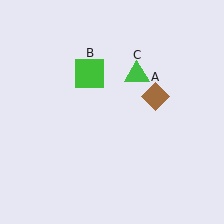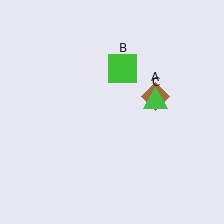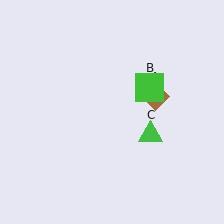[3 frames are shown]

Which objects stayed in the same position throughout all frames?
Brown diamond (object A) remained stationary.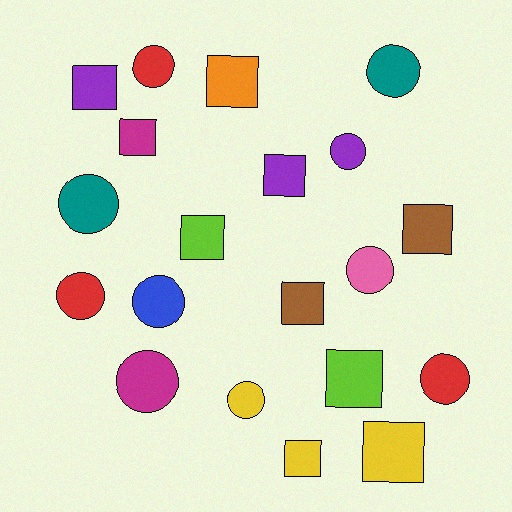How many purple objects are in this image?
There are 3 purple objects.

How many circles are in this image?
There are 10 circles.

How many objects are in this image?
There are 20 objects.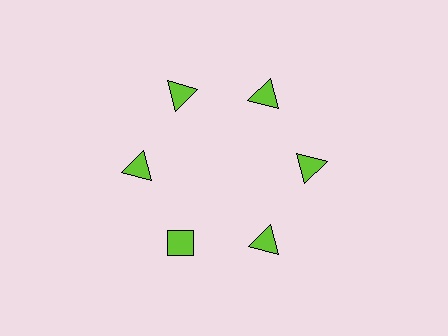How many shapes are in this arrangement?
There are 6 shapes arranged in a ring pattern.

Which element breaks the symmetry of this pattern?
The lime diamond at roughly the 7 o'clock position breaks the symmetry. All other shapes are lime triangles.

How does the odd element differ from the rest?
It has a different shape: diamond instead of triangle.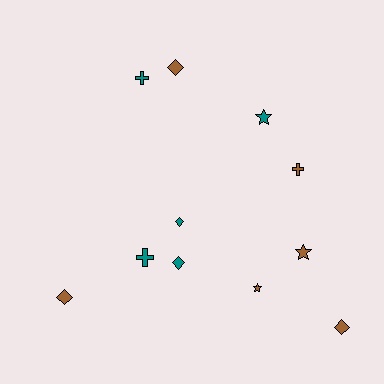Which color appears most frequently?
Brown, with 6 objects.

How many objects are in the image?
There are 11 objects.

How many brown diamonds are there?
There are 3 brown diamonds.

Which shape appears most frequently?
Diamond, with 5 objects.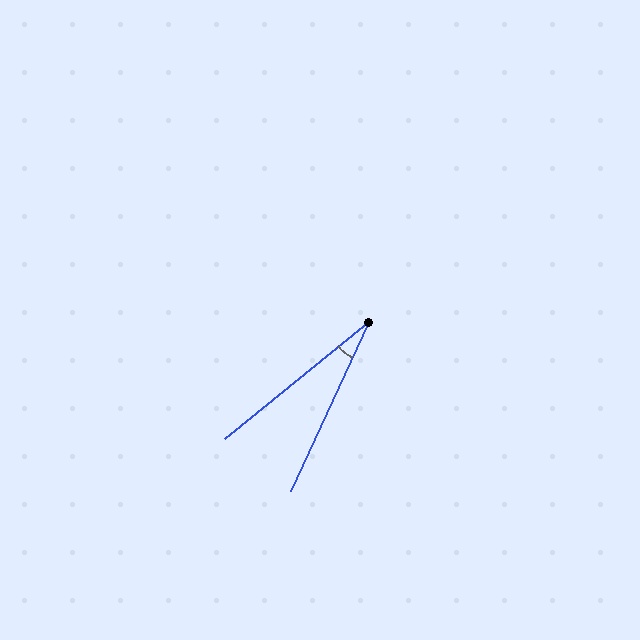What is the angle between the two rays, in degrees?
Approximately 26 degrees.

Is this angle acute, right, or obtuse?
It is acute.